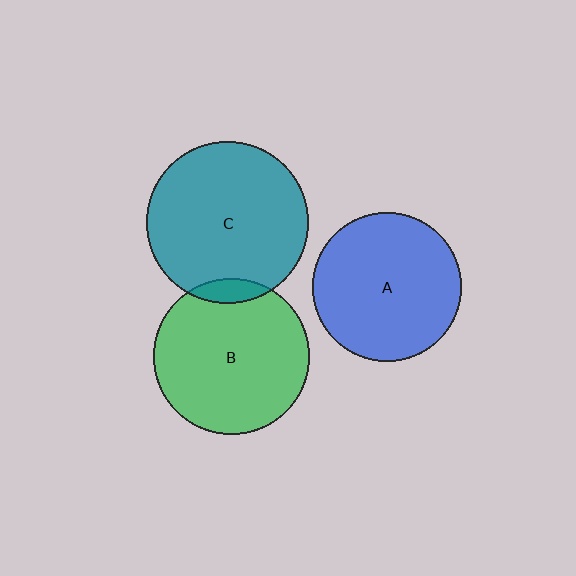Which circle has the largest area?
Circle C (teal).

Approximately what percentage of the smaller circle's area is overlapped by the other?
Approximately 10%.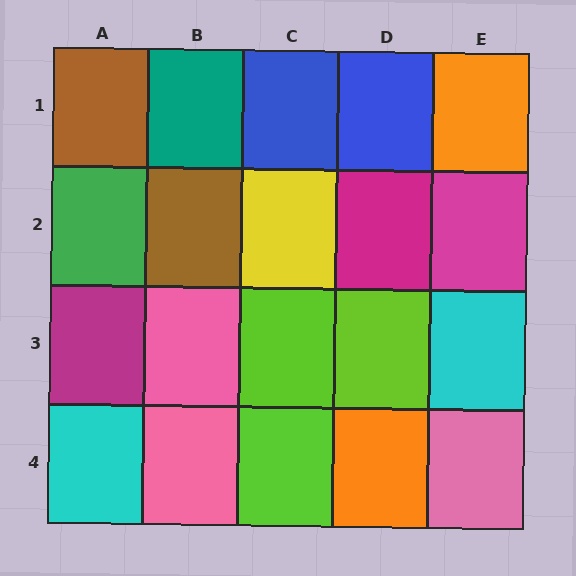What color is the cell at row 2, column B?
Brown.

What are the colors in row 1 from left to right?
Brown, teal, blue, blue, orange.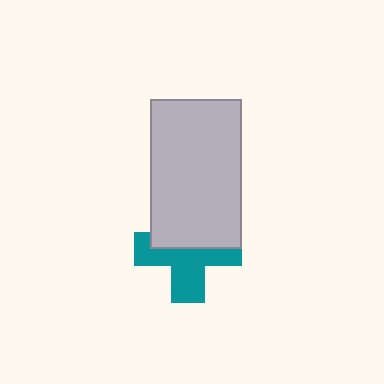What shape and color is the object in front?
The object in front is a light gray rectangle.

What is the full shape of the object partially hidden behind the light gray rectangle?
The partially hidden object is a teal cross.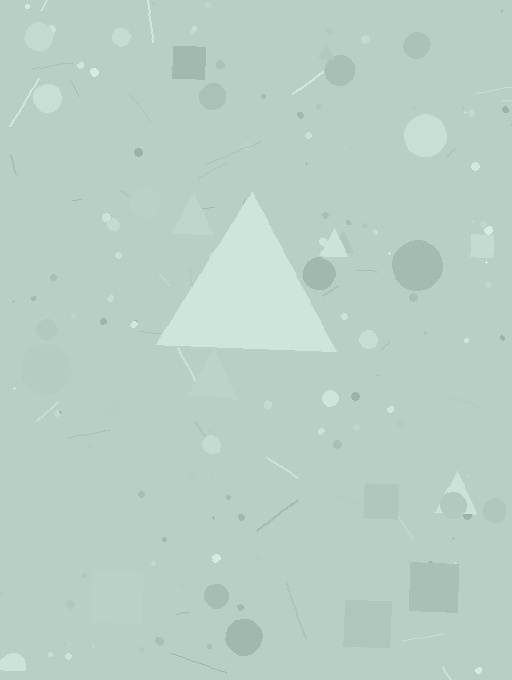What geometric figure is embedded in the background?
A triangle is embedded in the background.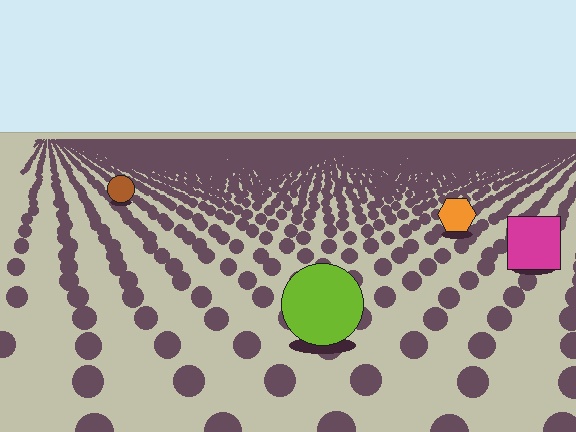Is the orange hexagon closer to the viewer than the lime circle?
No. The lime circle is closer — you can tell from the texture gradient: the ground texture is coarser near it.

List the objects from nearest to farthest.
From nearest to farthest: the lime circle, the magenta square, the orange hexagon, the brown circle.